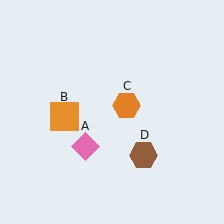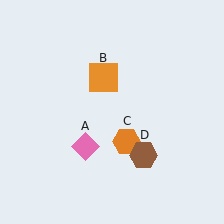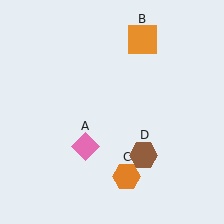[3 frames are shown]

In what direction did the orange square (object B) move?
The orange square (object B) moved up and to the right.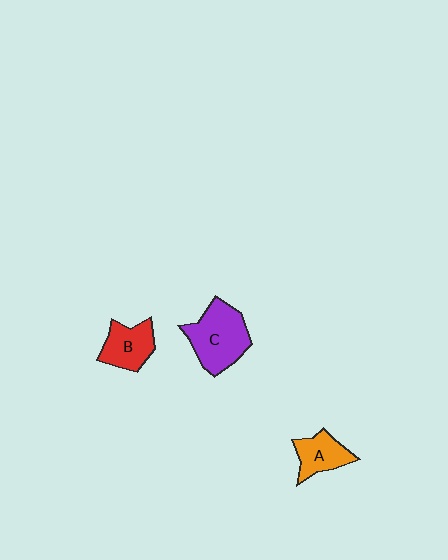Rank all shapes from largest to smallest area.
From largest to smallest: C (purple), B (red), A (orange).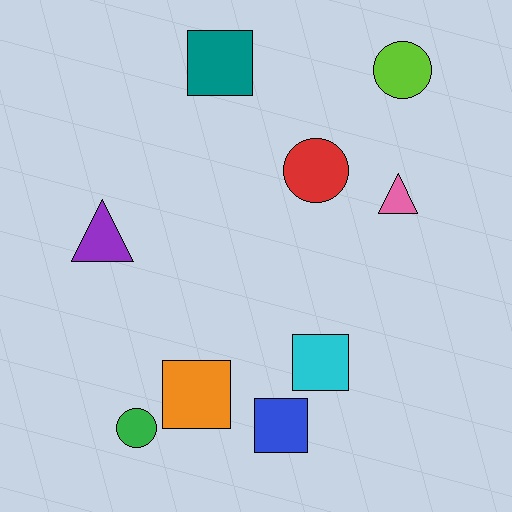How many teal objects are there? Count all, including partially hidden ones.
There is 1 teal object.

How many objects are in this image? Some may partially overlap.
There are 9 objects.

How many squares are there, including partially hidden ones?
There are 4 squares.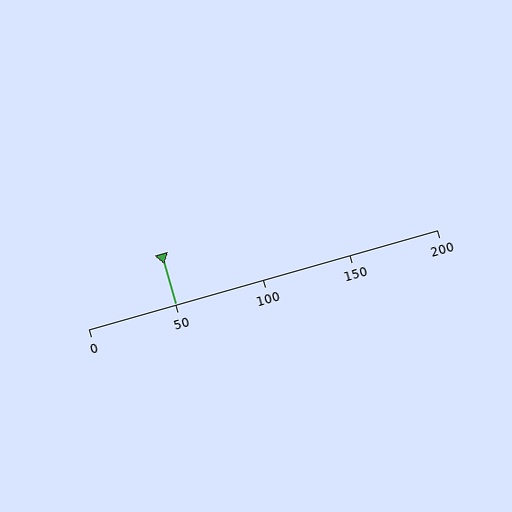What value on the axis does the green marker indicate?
The marker indicates approximately 50.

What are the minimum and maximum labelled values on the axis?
The axis runs from 0 to 200.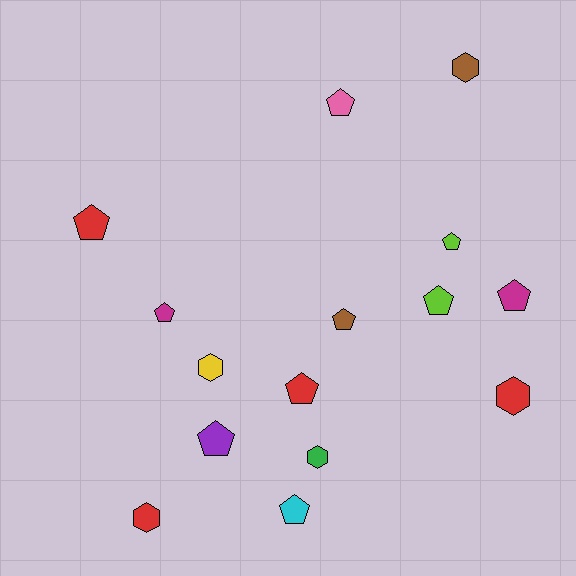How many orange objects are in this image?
There are no orange objects.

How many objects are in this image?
There are 15 objects.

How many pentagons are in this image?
There are 10 pentagons.